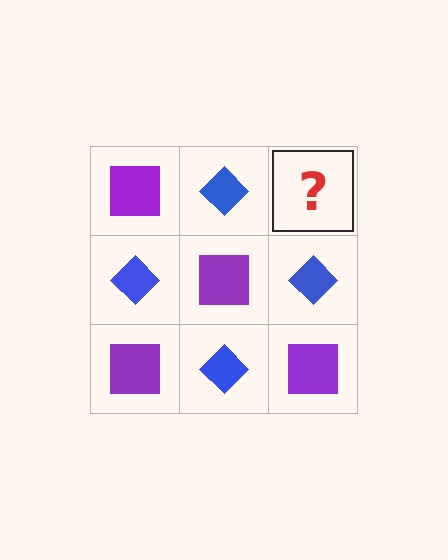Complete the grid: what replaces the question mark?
The question mark should be replaced with a purple square.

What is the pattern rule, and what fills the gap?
The rule is that it alternates purple square and blue diamond in a checkerboard pattern. The gap should be filled with a purple square.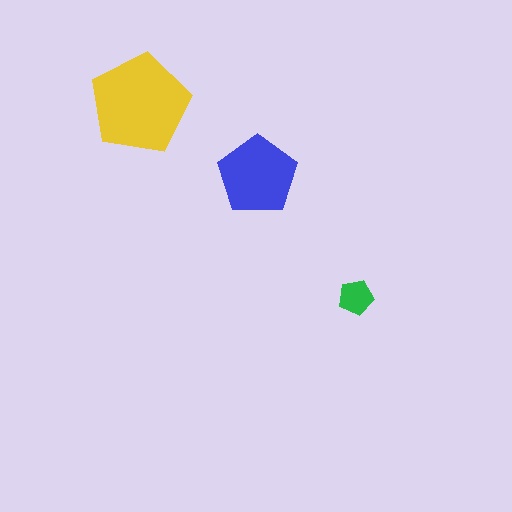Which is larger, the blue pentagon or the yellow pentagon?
The yellow one.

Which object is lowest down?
The green pentagon is bottommost.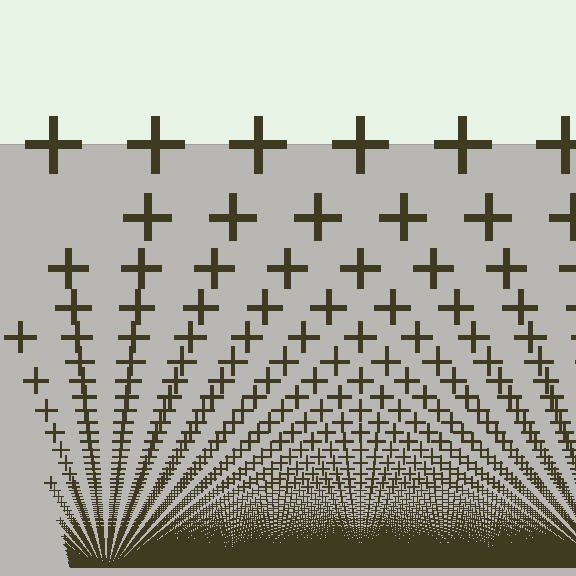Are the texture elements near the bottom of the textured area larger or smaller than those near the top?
Smaller. The gradient is inverted — elements near the bottom are smaller and denser.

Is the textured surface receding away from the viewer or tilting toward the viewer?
The surface appears to tilt toward the viewer. Texture elements get larger and sparser toward the top.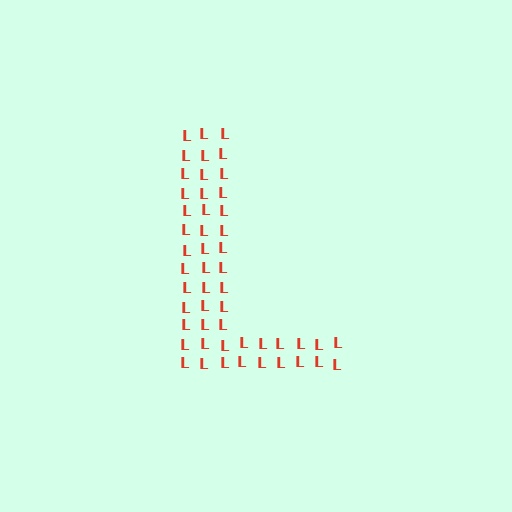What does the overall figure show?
The overall figure shows the letter L.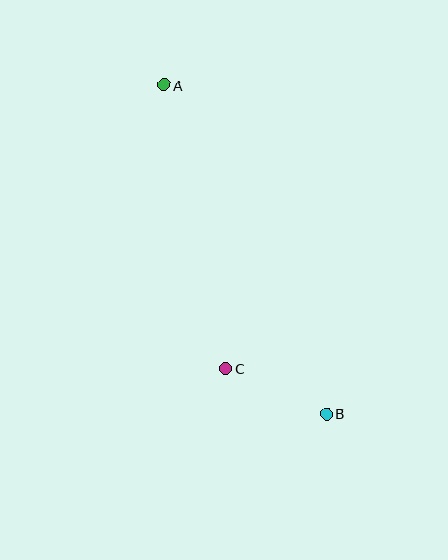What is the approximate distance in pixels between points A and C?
The distance between A and C is approximately 290 pixels.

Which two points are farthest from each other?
Points A and B are farthest from each other.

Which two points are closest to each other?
Points B and C are closest to each other.